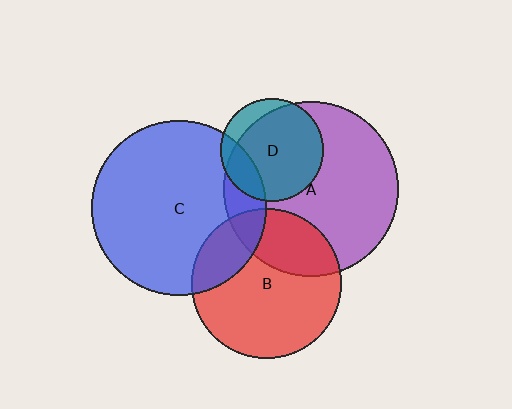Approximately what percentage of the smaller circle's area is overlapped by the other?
Approximately 30%.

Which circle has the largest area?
Circle C (blue).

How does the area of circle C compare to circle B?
Approximately 1.4 times.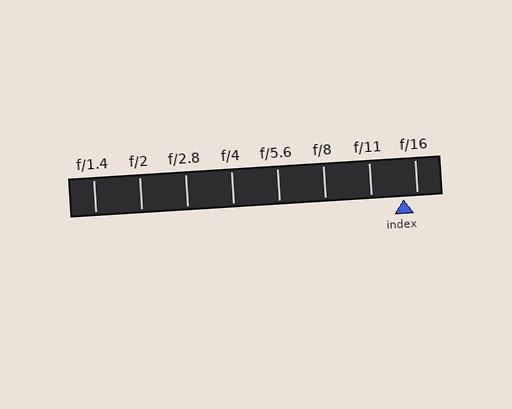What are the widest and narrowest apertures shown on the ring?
The widest aperture shown is f/1.4 and the narrowest is f/16.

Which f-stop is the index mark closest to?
The index mark is closest to f/16.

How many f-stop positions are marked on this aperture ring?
There are 8 f-stop positions marked.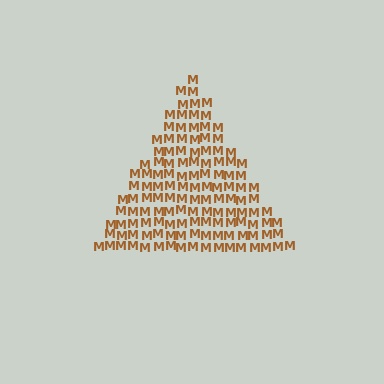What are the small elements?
The small elements are letter M's.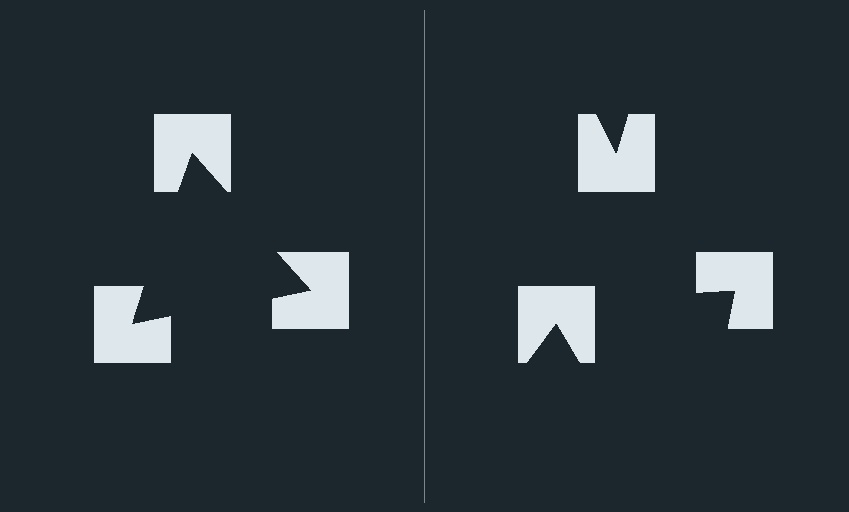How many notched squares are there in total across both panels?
6 — 3 on each side.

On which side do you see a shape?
An illusory triangle appears on the left side. On the right side the wedge cuts are rotated, so no coherent shape forms.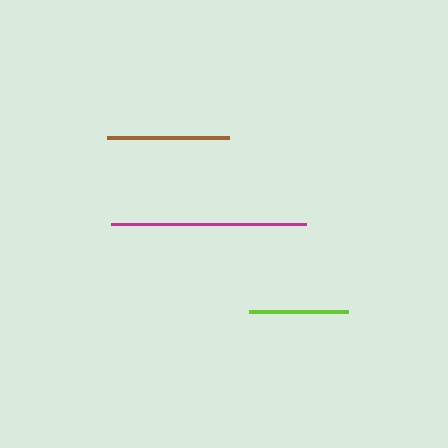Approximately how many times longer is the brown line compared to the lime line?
The brown line is approximately 1.2 times the length of the lime line.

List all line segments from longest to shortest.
From longest to shortest: magenta, brown, lime.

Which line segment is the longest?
The magenta line is the longest at approximately 196 pixels.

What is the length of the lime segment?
The lime segment is approximately 99 pixels long.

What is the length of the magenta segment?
The magenta segment is approximately 196 pixels long.